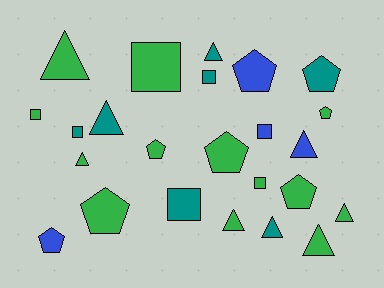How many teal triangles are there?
There are 3 teal triangles.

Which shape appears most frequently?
Triangle, with 9 objects.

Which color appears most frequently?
Green, with 13 objects.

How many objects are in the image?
There are 24 objects.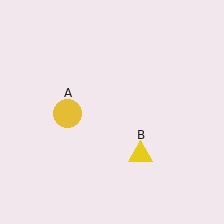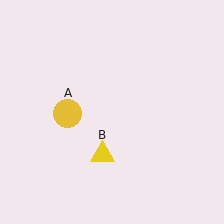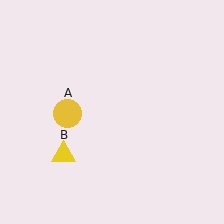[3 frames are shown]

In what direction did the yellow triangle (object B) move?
The yellow triangle (object B) moved left.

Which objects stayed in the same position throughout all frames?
Yellow circle (object A) remained stationary.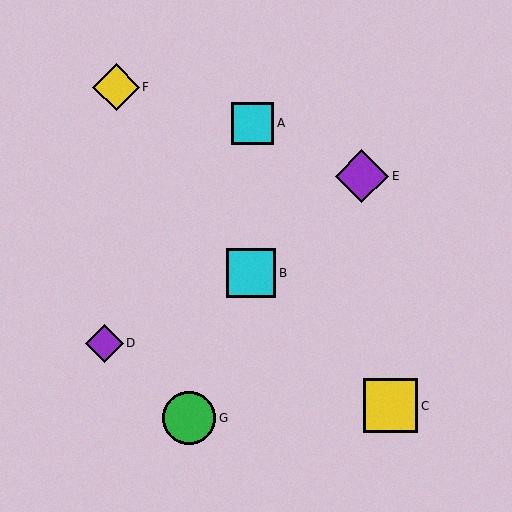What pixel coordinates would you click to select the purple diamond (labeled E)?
Click at (362, 176) to select the purple diamond E.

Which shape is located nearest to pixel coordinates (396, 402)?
The yellow square (labeled C) at (390, 406) is nearest to that location.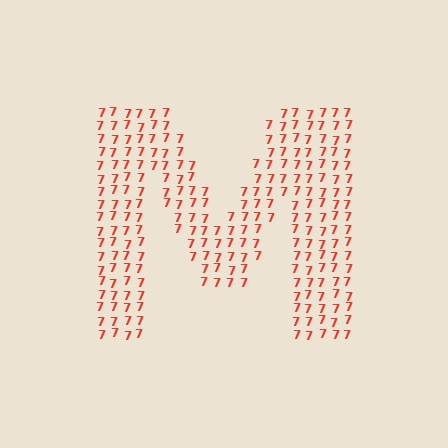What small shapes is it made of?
It is made of small digit 7's.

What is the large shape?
The large shape is the letter M.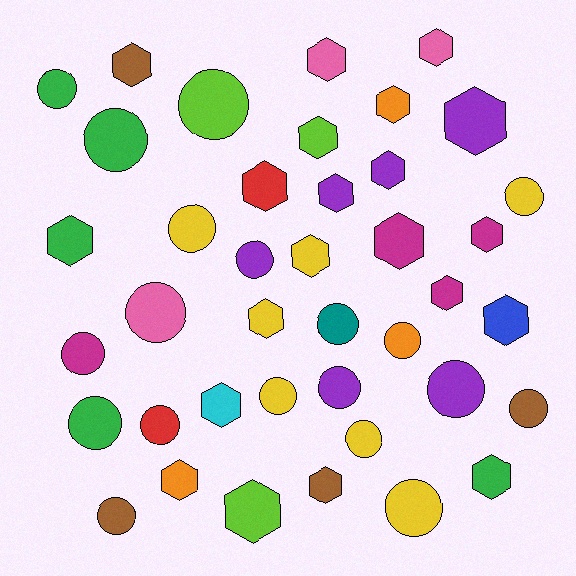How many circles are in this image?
There are 19 circles.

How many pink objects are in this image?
There are 3 pink objects.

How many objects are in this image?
There are 40 objects.